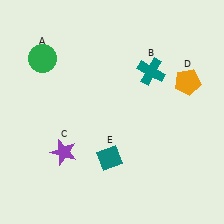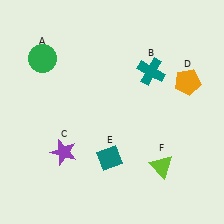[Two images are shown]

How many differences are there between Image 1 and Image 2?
There is 1 difference between the two images.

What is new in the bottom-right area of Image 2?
A lime triangle (F) was added in the bottom-right area of Image 2.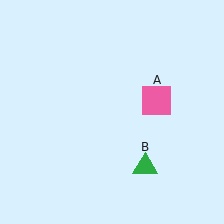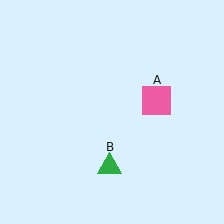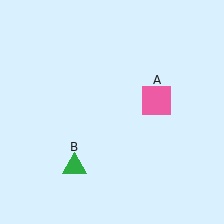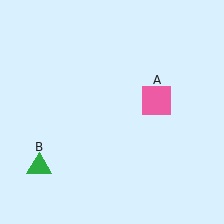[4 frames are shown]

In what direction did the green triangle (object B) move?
The green triangle (object B) moved left.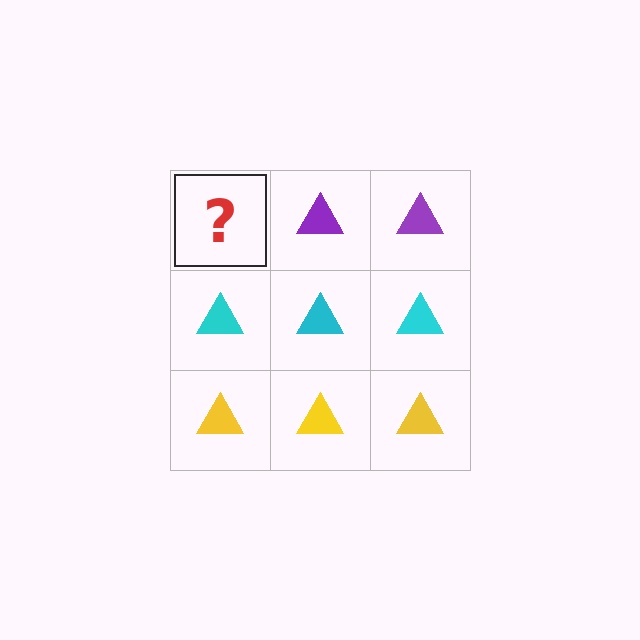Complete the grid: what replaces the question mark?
The question mark should be replaced with a purple triangle.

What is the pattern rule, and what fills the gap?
The rule is that each row has a consistent color. The gap should be filled with a purple triangle.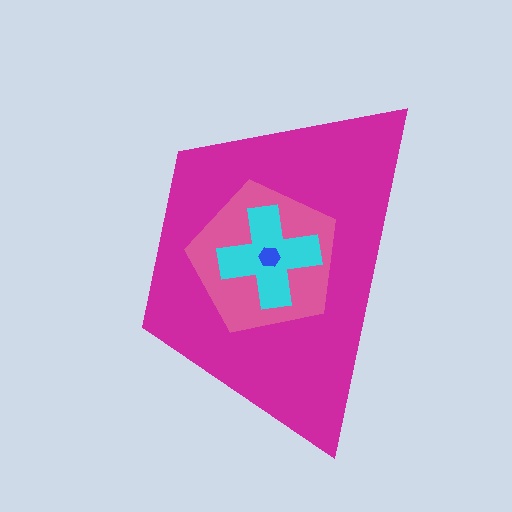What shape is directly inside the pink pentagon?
The cyan cross.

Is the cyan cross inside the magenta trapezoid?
Yes.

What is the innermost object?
The blue hexagon.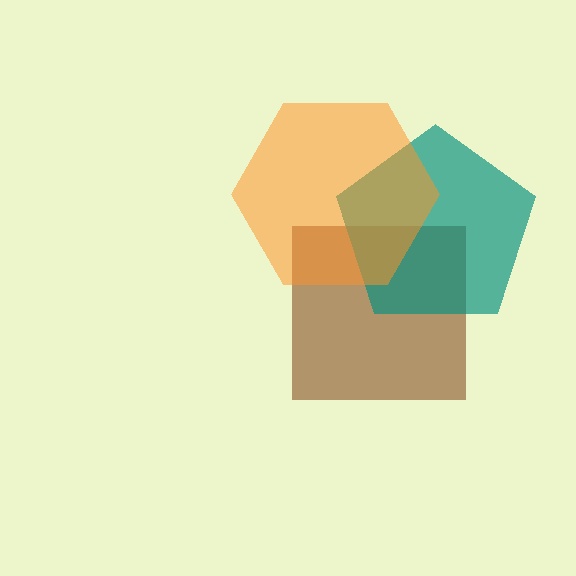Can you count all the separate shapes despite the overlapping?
Yes, there are 3 separate shapes.